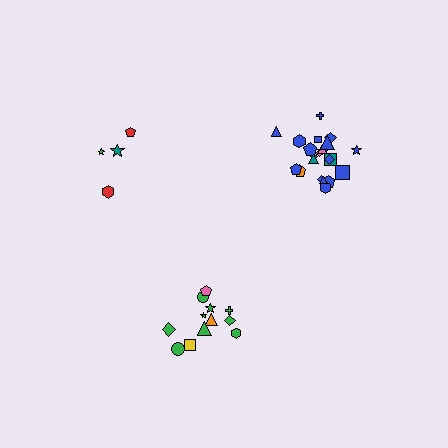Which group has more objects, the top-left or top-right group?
The top-right group.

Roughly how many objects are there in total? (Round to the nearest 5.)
Roughly 40 objects in total.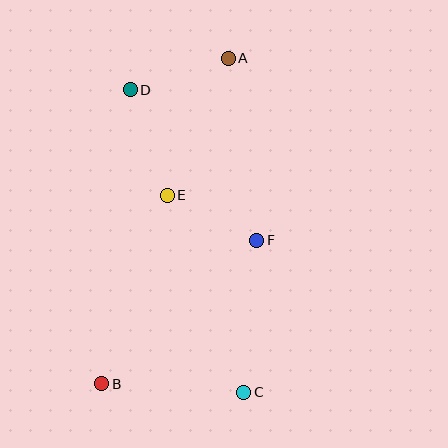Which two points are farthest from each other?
Points A and B are farthest from each other.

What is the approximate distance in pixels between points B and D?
The distance between B and D is approximately 295 pixels.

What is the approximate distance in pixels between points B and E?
The distance between B and E is approximately 199 pixels.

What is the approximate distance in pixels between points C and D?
The distance between C and D is approximately 323 pixels.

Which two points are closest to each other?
Points E and F are closest to each other.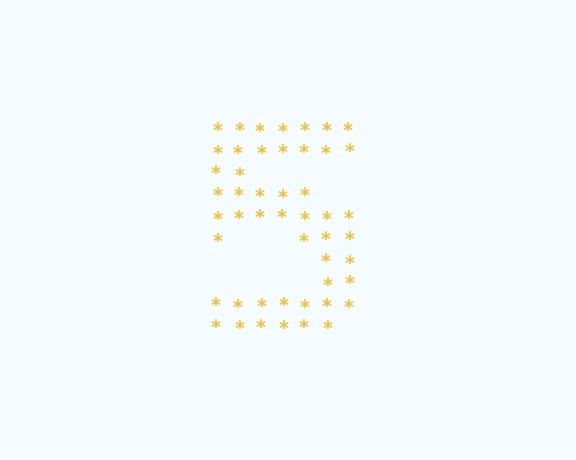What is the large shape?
The large shape is the digit 5.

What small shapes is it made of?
It is made of small asterisks.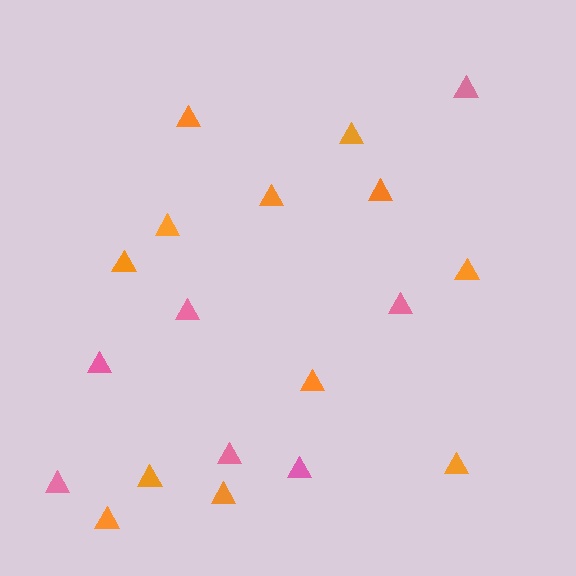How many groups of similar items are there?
There are 2 groups: one group of pink triangles (7) and one group of orange triangles (12).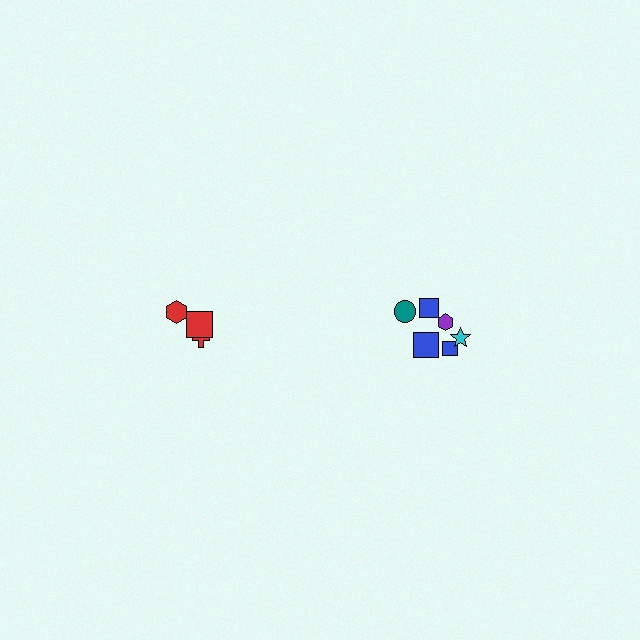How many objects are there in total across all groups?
There are 9 objects.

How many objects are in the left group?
There are 3 objects.